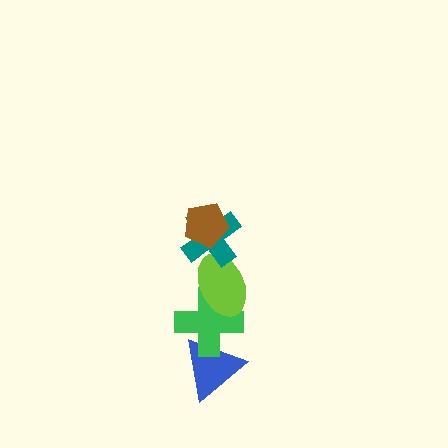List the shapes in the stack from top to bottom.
From top to bottom: the brown pentagon, the teal cross, the lime ellipse, the green cross, the blue triangle.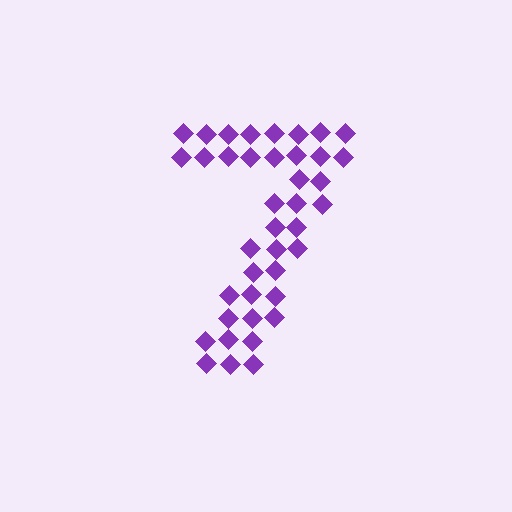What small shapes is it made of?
It is made of small diamonds.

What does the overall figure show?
The overall figure shows the digit 7.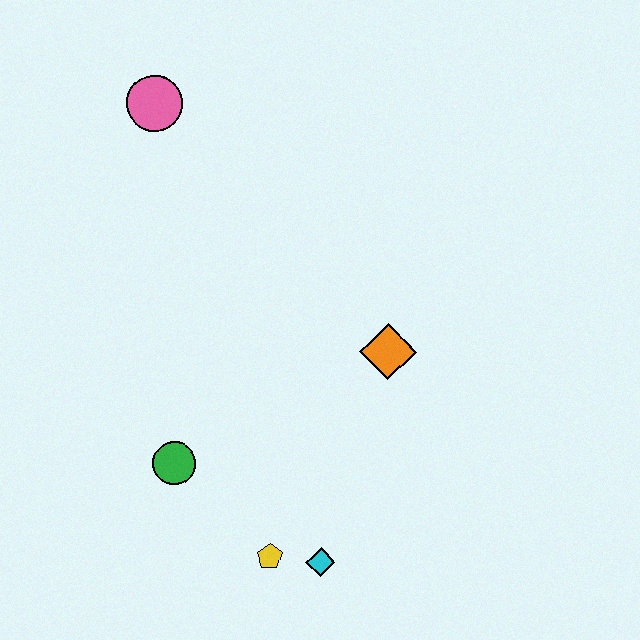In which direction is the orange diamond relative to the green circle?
The orange diamond is to the right of the green circle.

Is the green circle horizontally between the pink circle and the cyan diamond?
Yes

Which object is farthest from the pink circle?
The cyan diamond is farthest from the pink circle.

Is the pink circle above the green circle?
Yes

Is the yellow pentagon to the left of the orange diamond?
Yes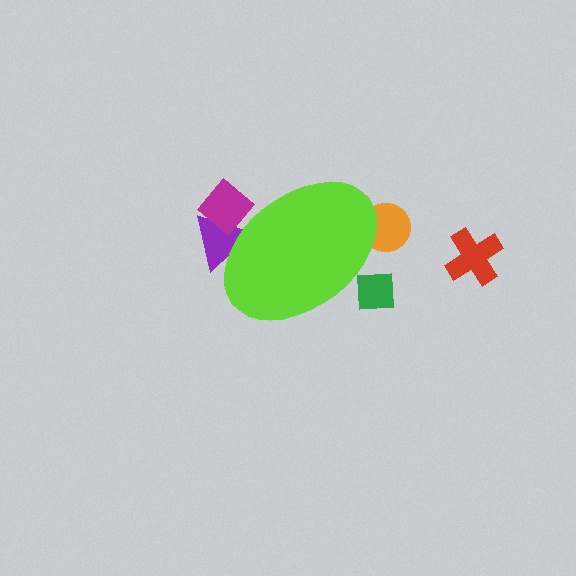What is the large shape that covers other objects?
A lime ellipse.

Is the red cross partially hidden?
No, the red cross is fully visible.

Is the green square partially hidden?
Yes, the green square is partially hidden behind the lime ellipse.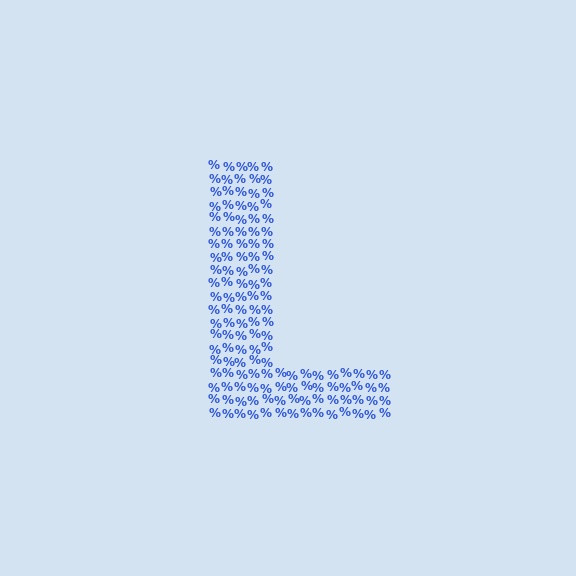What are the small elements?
The small elements are percent signs.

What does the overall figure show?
The overall figure shows the letter L.